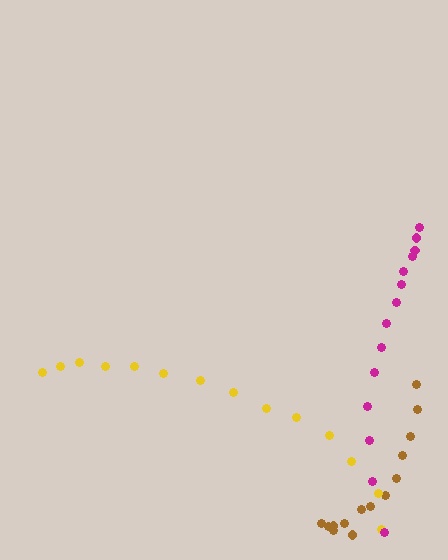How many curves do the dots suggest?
There are 3 distinct paths.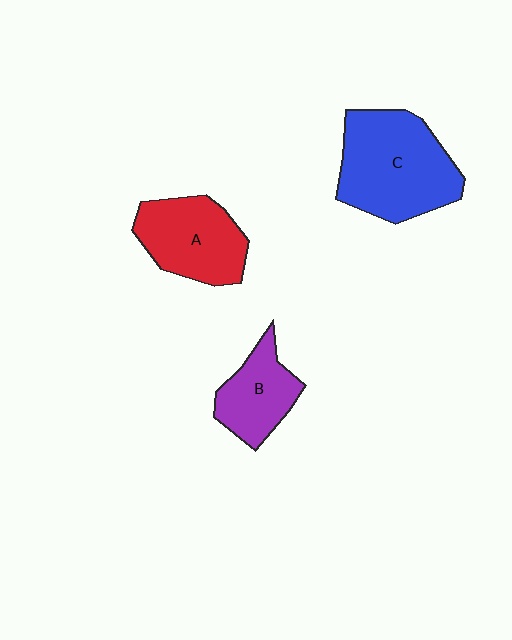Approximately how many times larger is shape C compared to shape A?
Approximately 1.4 times.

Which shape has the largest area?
Shape C (blue).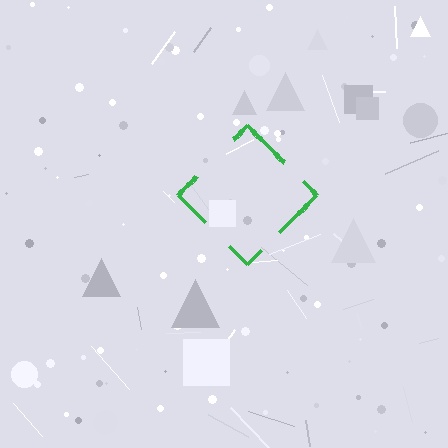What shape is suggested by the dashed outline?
The dashed outline suggests a diamond.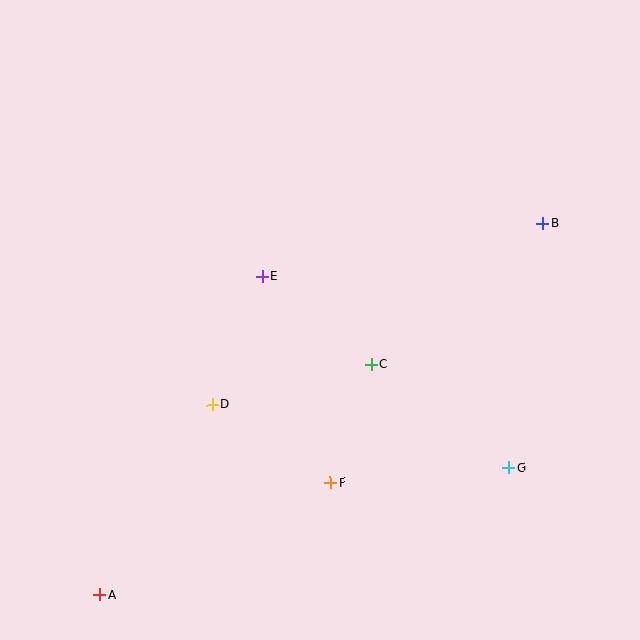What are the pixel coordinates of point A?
Point A is at (100, 595).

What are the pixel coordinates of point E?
Point E is at (262, 276).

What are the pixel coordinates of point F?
Point F is at (330, 483).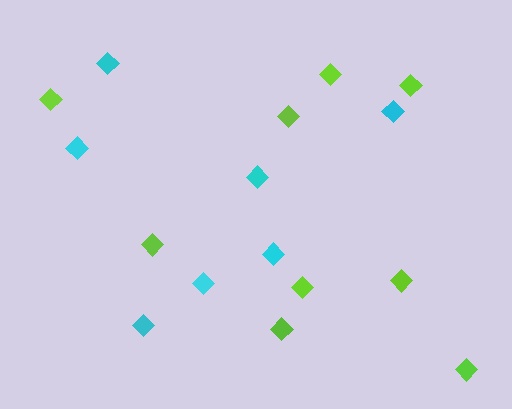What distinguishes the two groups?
There are 2 groups: one group of lime diamonds (9) and one group of cyan diamonds (7).